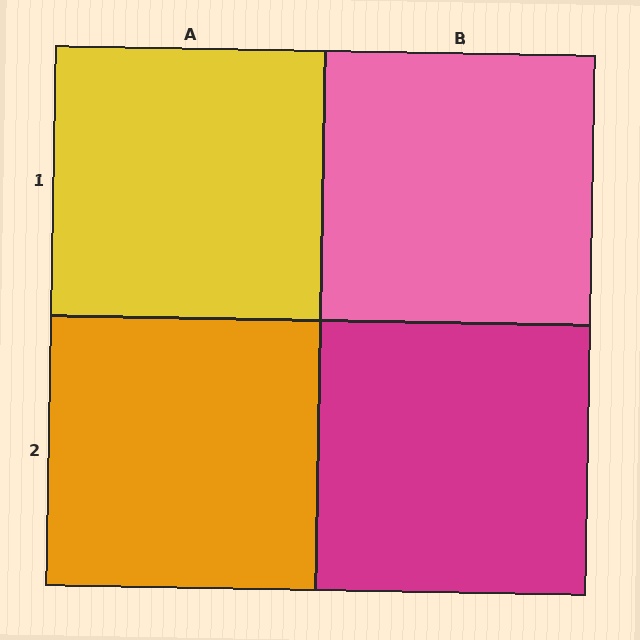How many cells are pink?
1 cell is pink.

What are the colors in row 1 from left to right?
Yellow, pink.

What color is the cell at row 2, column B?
Magenta.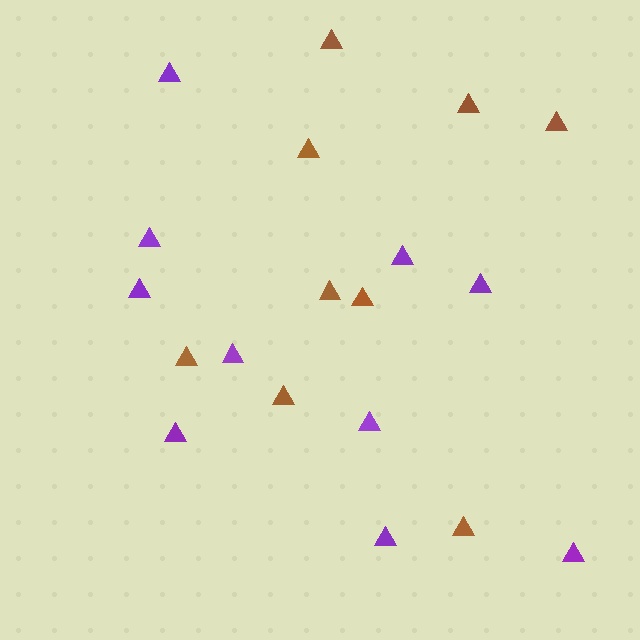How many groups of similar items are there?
There are 2 groups: one group of brown triangles (9) and one group of purple triangles (10).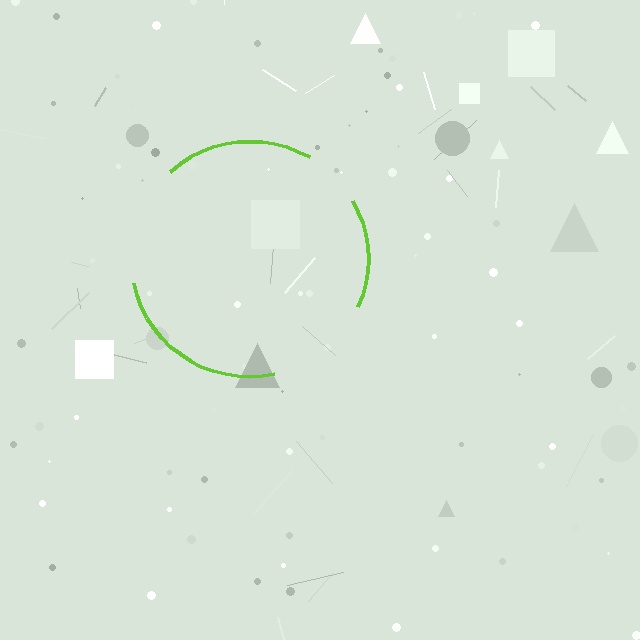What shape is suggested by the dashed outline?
The dashed outline suggests a circle.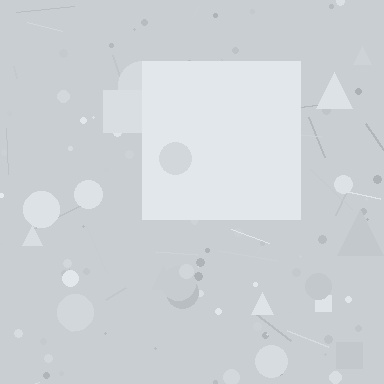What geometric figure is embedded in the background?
A square is embedded in the background.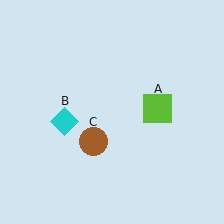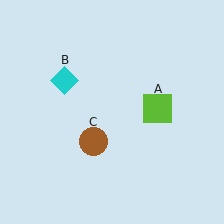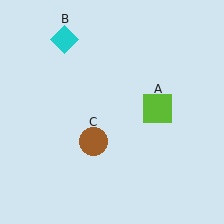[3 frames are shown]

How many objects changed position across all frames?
1 object changed position: cyan diamond (object B).